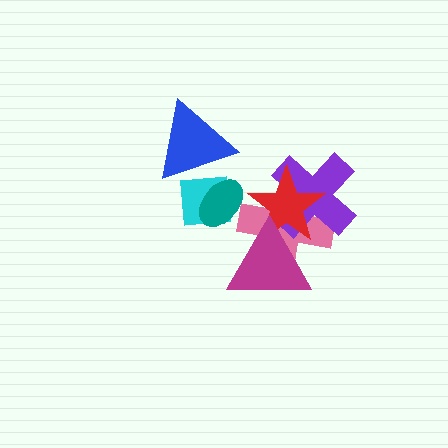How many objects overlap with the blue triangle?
2 objects overlap with the blue triangle.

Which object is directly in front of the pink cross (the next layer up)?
The purple cross is directly in front of the pink cross.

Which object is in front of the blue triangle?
The teal ellipse is in front of the blue triangle.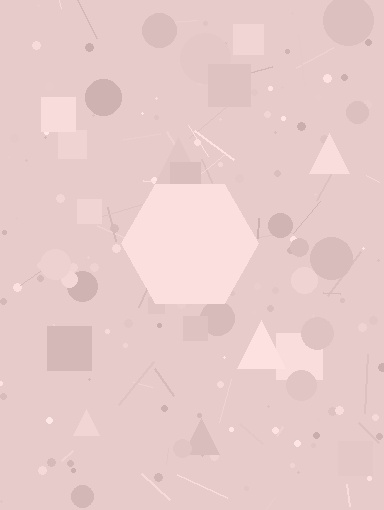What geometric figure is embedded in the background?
A hexagon is embedded in the background.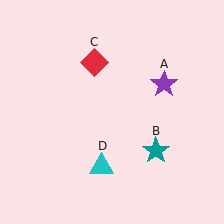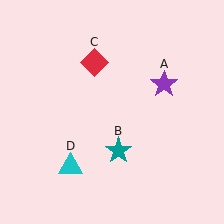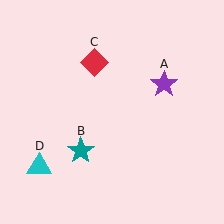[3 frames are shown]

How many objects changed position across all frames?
2 objects changed position: teal star (object B), cyan triangle (object D).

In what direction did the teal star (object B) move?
The teal star (object B) moved left.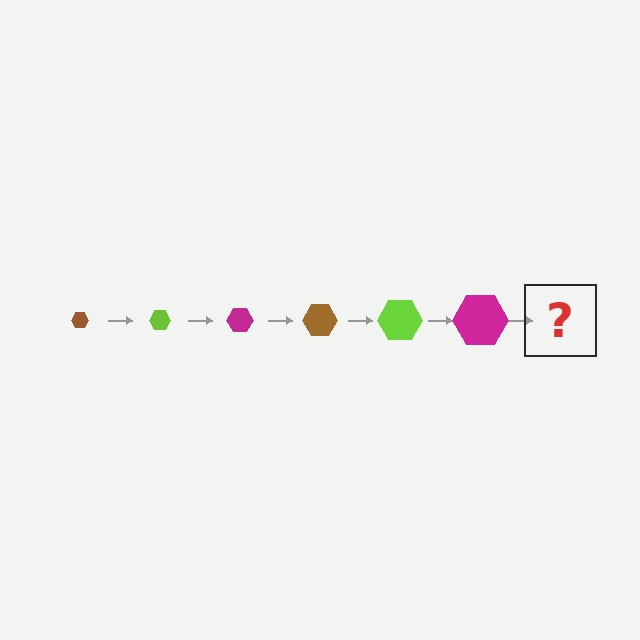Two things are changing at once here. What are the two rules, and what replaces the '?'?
The two rules are that the hexagon grows larger each step and the color cycles through brown, lime, and magenta. The '?' should be a brown hexagon, larger than the previous one.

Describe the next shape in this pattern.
It should be a brown hexagon, larger than the previous one.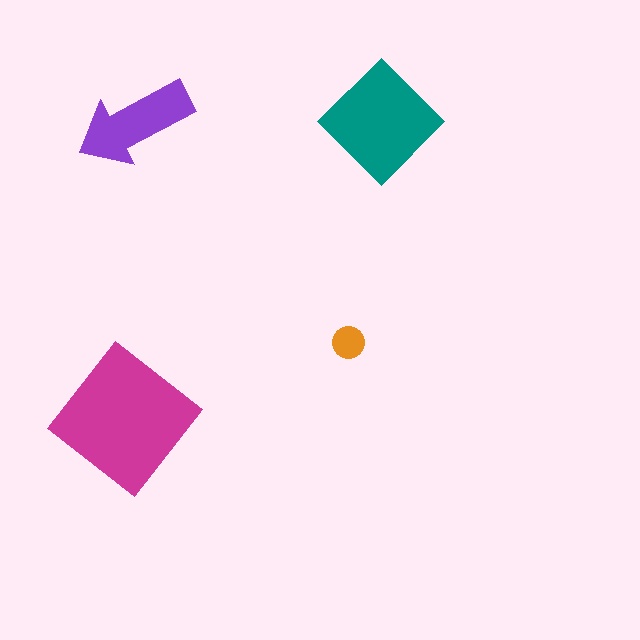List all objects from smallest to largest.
The orange circle, the purple arrow, the teal diamond, the magenta diamond.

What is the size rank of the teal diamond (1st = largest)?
2nd.